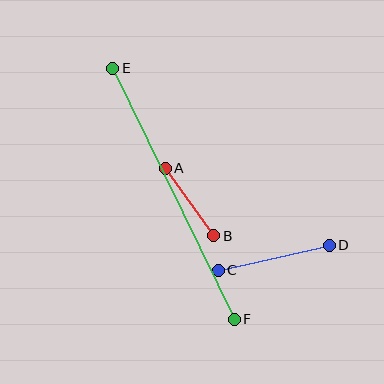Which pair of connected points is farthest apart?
Points E and F are farthest apart.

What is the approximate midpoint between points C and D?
The midpoint is at approximately (274, 258) pixels.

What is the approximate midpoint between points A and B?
The midpoint is at approximately (190, 202) pixels.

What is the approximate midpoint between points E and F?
The midpoint is at approximately (174, 194) pixels.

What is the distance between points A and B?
The distance is approximately 83 pixels.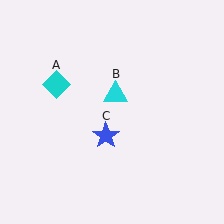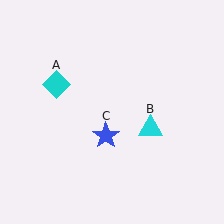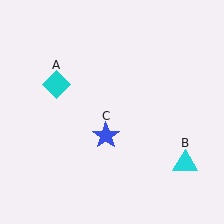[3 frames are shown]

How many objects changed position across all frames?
1 object changed position: cyan triangle (object B).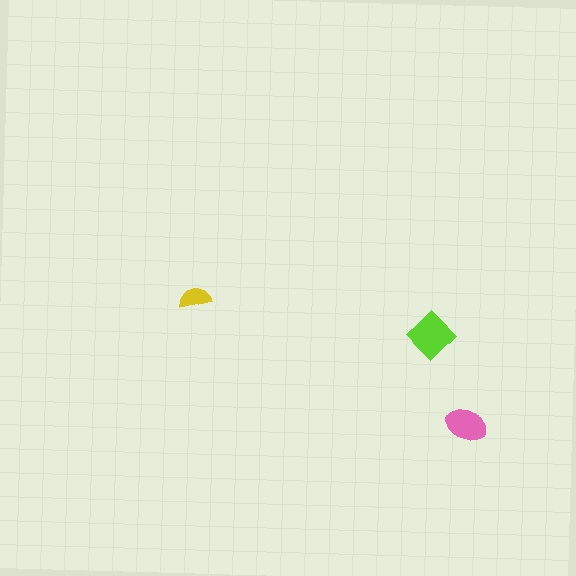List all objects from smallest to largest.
The yellow semicircle, the pink ellipse, the lime diamond.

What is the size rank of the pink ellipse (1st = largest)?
2nd.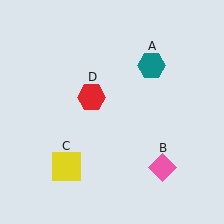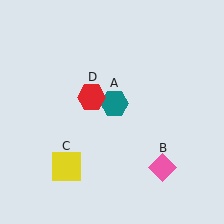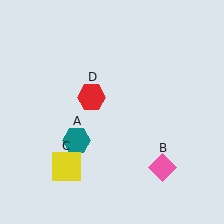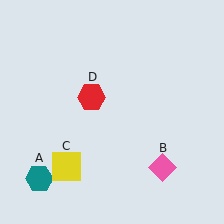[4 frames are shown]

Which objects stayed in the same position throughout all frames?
Pink diamond (object B) and yellow square (object C) and red hexagon (object D) remained stationary.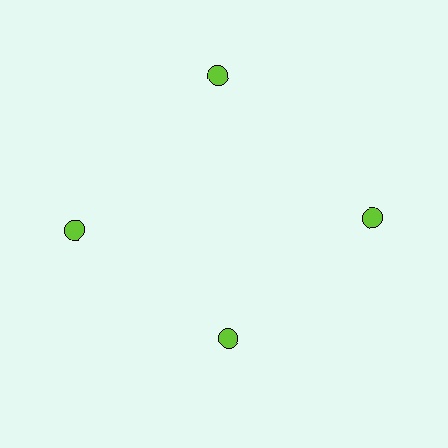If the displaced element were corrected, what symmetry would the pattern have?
It would have 4-fold rotational symmetry — the pattern would map onto itself every 90 degrees.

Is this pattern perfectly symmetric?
No. The 4 lime circles are arranged in a ring, but one element near the 6 o'clock position is pulled inward toward the center, breaking the 4-fold rotational symmetry.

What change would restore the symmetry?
The symmetry would be restored by moving it outward, back onto the ring so that all 4 circles sit at equal angles and equal distance from the center.